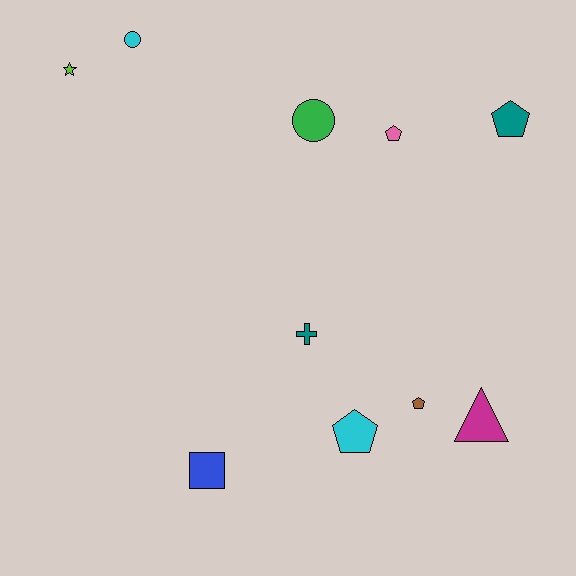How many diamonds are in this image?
There are no diamonds.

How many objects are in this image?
There are 10 objects.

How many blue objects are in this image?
There is 1 blue object.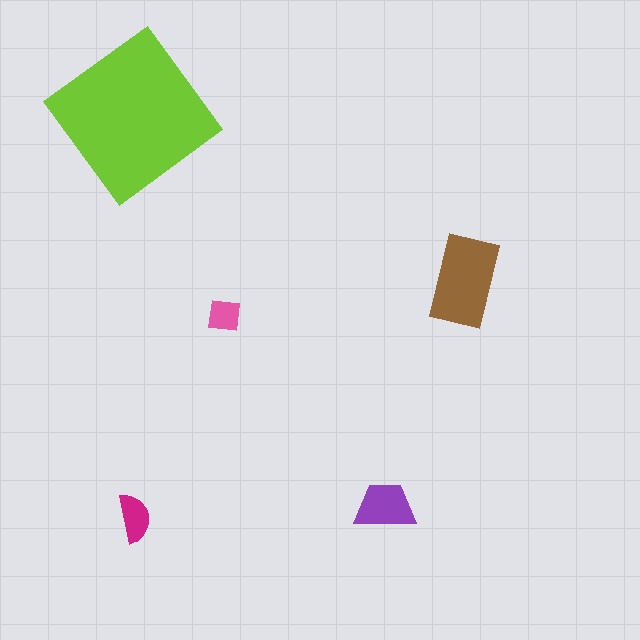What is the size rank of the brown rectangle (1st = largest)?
2nd.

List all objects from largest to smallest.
The lime diamond, the brown rectangle, the purple trapezoid, the magenta semicircle, the pink square.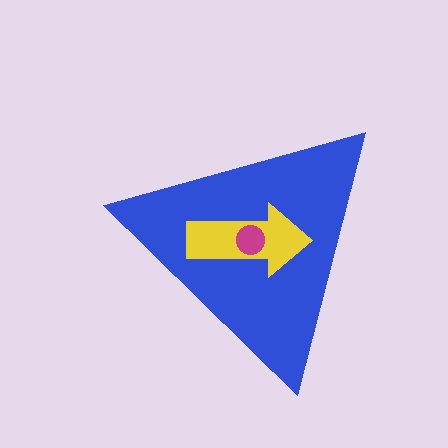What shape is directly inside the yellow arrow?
The magenta circle.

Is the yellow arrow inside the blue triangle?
Yes.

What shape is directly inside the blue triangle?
The yellow arrow.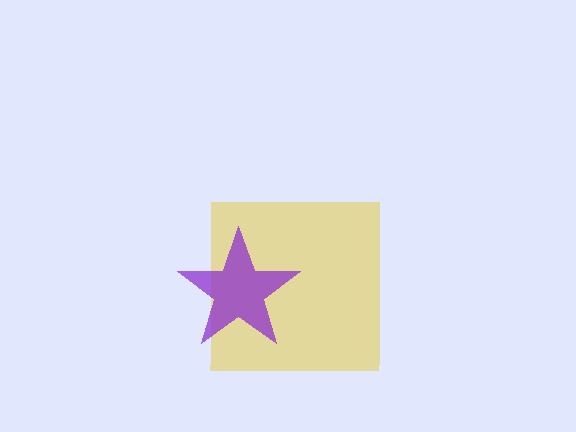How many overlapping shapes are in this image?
There are 2 overlapping shapes in the image.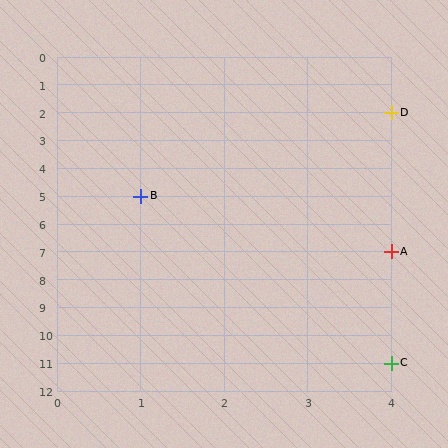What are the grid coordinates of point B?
Point B is at grid coordinates (1, 5).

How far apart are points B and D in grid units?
Points B and D are 3 columns and 3 rows apart (about 4.2 grid units diagonally).